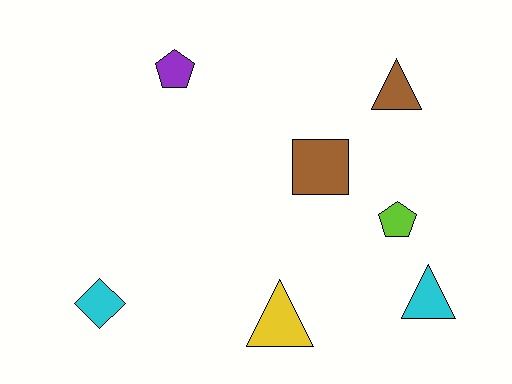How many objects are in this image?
There are 7 objects.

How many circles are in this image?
There are no circles.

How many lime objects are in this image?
There is 1 lime object.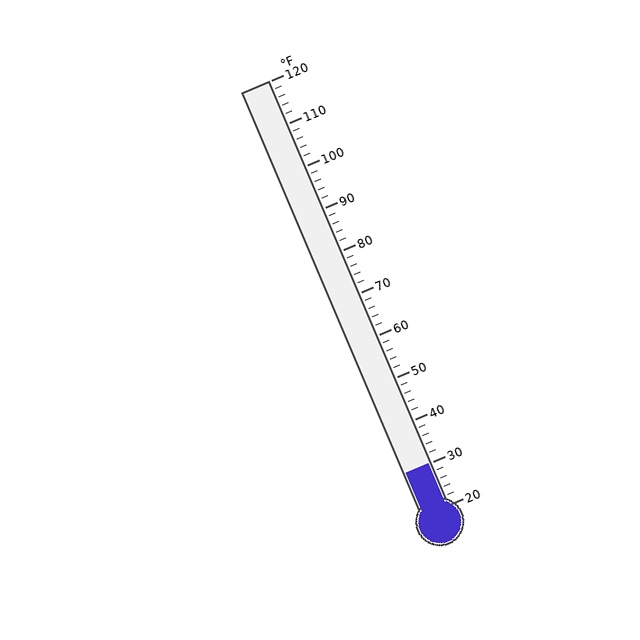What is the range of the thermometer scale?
The thermometer scale ranges from 20°F to 120°F.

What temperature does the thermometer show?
The thermometer shows approximately 30°F.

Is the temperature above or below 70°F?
The temperature is below 70°F.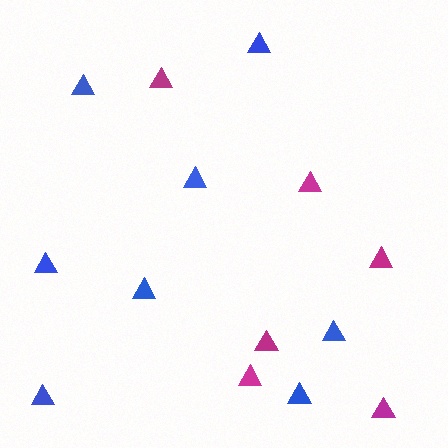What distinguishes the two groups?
There are 2 groups: one group of magenta triangles (6) and one group of blue triangles (8).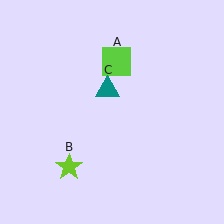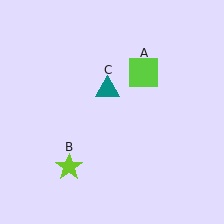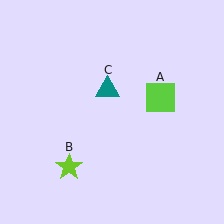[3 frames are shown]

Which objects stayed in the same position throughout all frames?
Lime star (object B) and teal triangle (object C) remained stationary.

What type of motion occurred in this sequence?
The lime square (object A) rotated clockwise around the center of the scene.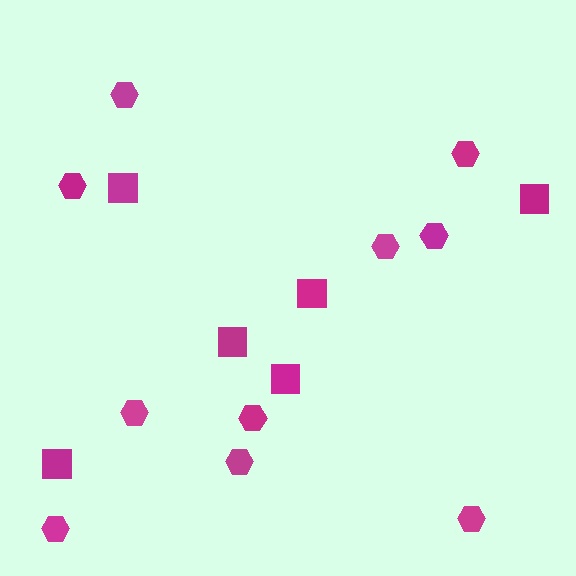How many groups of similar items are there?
There are 2 groups: one group of hexagons (10) and one group of squares (6).